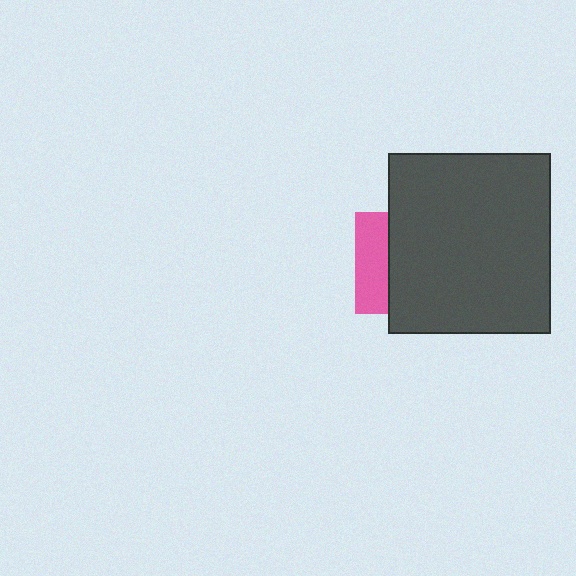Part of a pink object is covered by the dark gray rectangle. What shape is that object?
It is a square.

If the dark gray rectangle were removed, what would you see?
You would see the complete pink square.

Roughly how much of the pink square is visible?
A small part of it is visible (roughly 31%).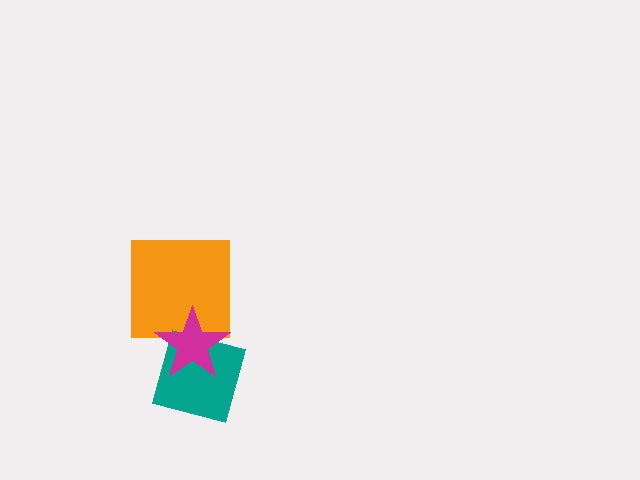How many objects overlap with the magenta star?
2 objects overlap with the magenta star.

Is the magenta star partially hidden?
No, no other shape covers it.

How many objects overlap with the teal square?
1 object overlaps with the teal square.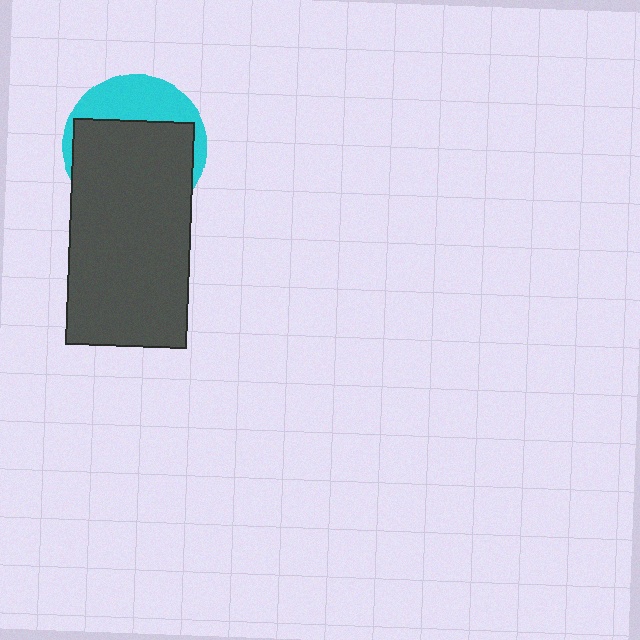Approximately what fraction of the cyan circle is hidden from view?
Roughly 65% of the cyan circle is hidden behind the dark gray rectangle.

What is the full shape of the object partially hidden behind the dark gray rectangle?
The partially hidden object is a cyan circle.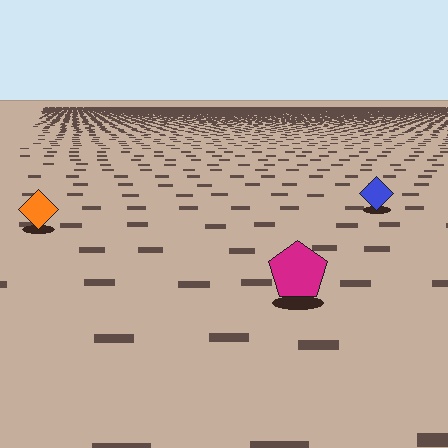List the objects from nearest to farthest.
From nearest to farthest: the magenta pentagon, the orange diamond, the blue diamond.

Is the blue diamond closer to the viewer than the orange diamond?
No. The orange diamond is closer — you can tell from the texture gradient: the ground texture is coarser near it.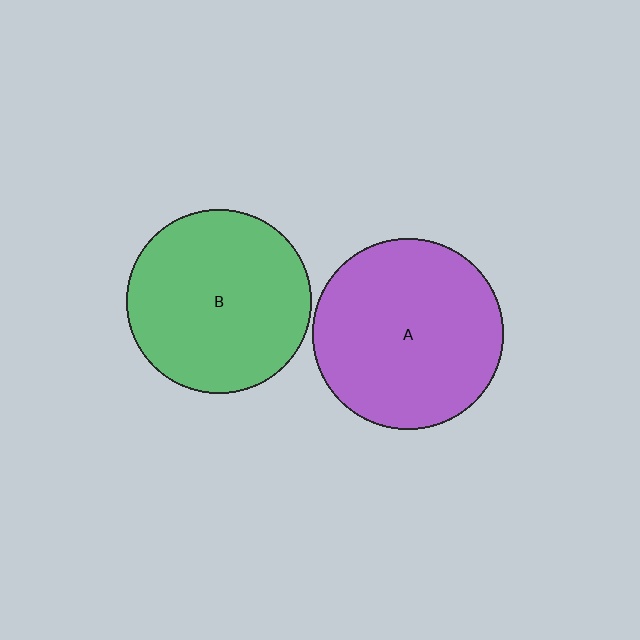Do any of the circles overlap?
No, none of the circles overlap.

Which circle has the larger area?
Circle A (purple).